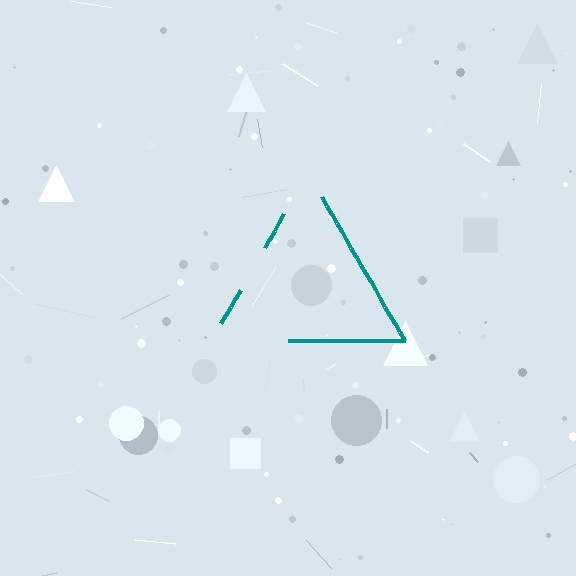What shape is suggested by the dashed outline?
The dashed outline suggests a triangle.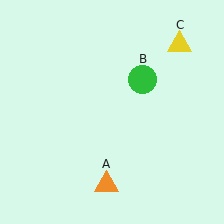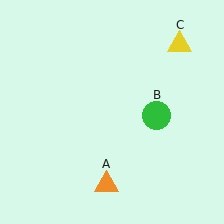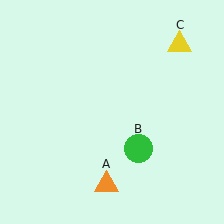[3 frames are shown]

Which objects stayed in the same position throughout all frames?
Orange triangle (object A) and yellow triangle (object C) remained stationary.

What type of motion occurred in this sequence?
The green circle (object B) rotated clockwise around the center of the scene.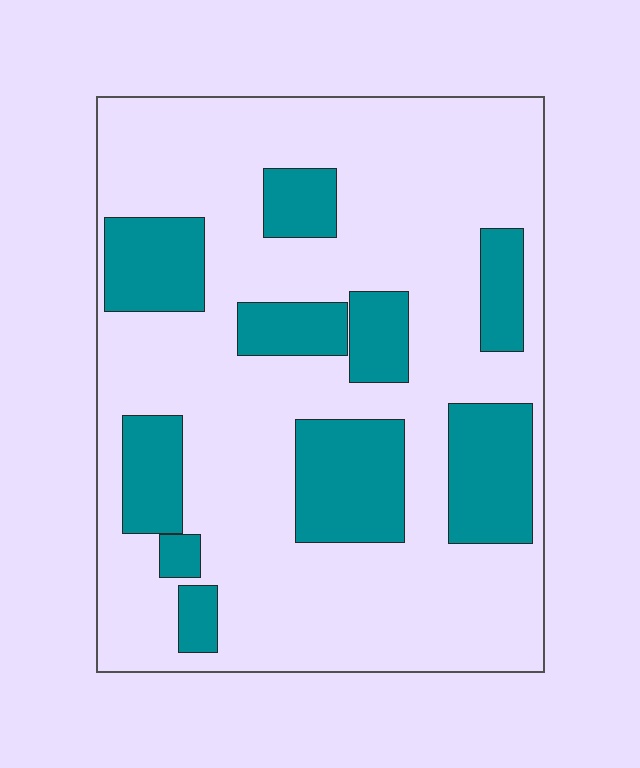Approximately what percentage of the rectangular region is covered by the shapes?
Approximately 25%.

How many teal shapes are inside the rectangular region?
10.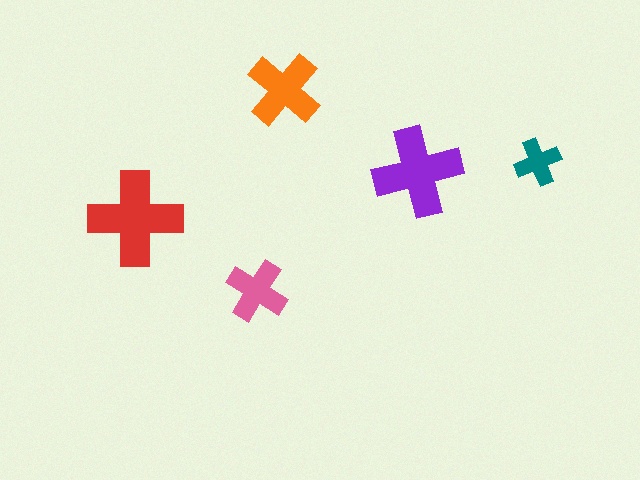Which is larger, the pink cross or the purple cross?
The purple one.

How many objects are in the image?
There are 5 objects in the image.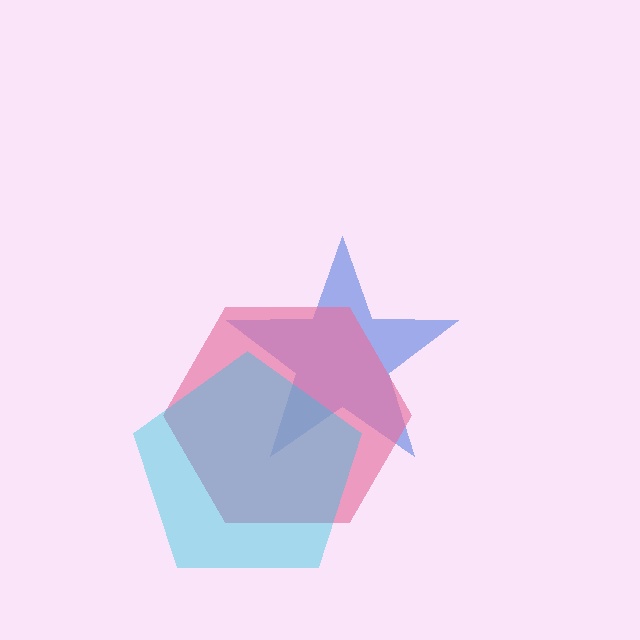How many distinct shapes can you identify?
There are 3 distinct shapes: a blue star, a pink hexagon, a cyan pentagon.